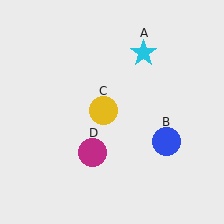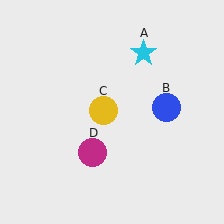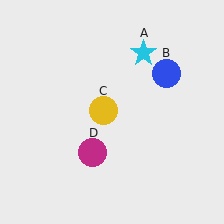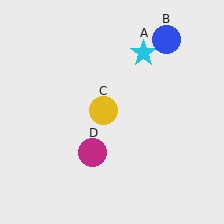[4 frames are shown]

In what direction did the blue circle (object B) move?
The blue circle (object B) moved up.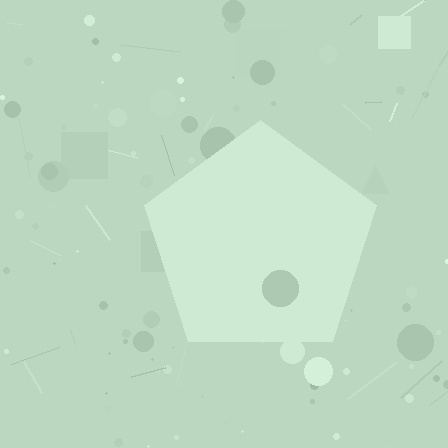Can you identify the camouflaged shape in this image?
The camouflaged shape is a pentagon.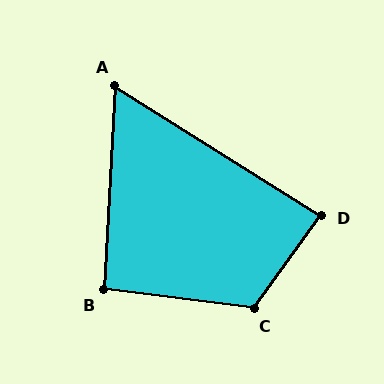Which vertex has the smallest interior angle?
A, at approximately 61 degrees.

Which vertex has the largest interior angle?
C, at approximately 119 degrees.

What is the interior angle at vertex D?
Approximately 86 degrees (approximately right).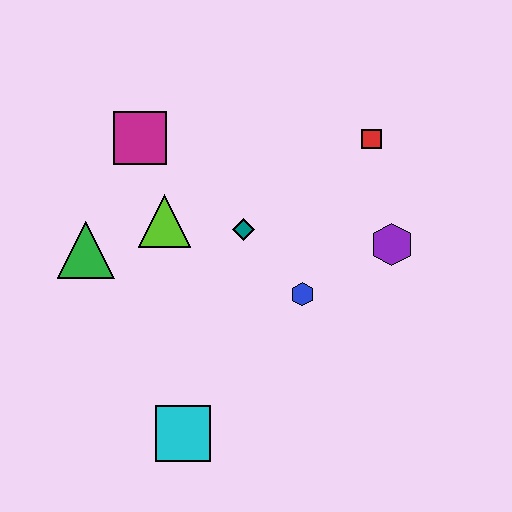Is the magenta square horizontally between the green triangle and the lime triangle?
Yes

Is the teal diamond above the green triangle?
Yes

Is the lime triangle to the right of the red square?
No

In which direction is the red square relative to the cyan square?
The red square is above the cyan square.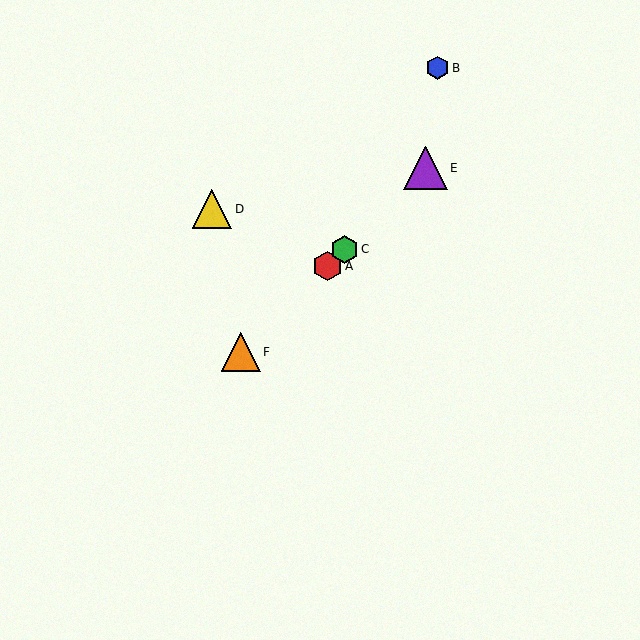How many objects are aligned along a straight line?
4 objects (A, C, E, F) are aligned along a straight line.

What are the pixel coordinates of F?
Object F is at (241, 352).